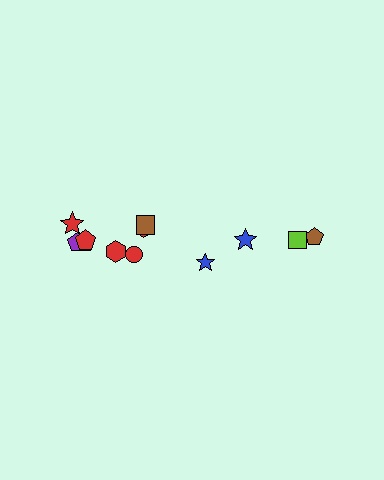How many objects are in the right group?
There are 4 objects.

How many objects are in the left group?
There are 8 objects.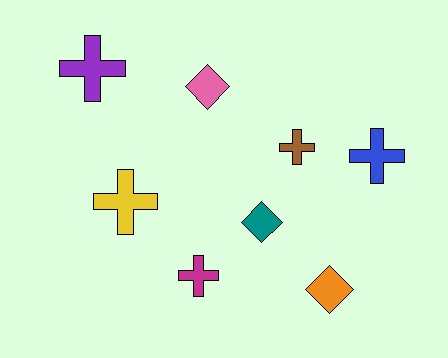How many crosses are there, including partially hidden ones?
There are 5 crosses.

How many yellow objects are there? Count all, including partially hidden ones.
There is 1 yellow object.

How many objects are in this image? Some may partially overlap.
There are 8 objects.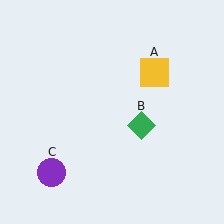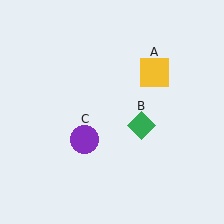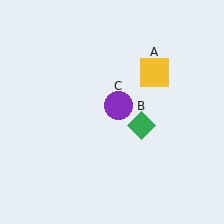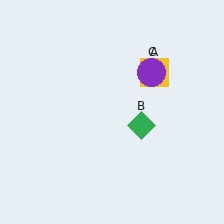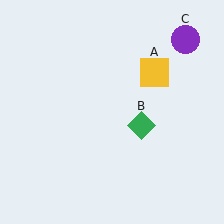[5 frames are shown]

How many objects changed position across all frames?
1 object changed position: purple circle (object C).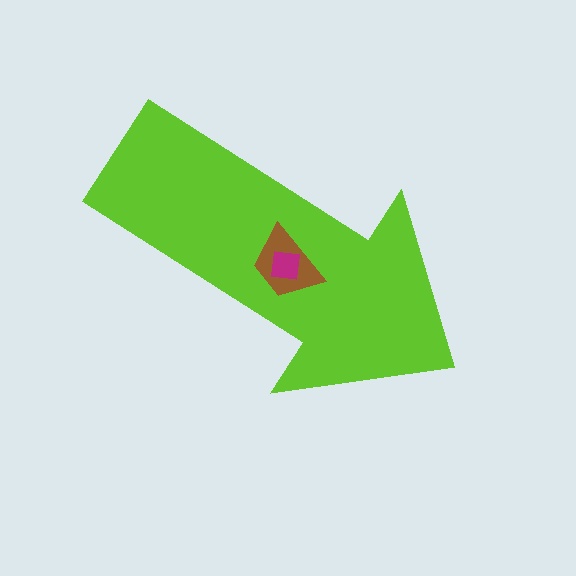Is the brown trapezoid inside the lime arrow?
Yes.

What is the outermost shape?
The lime arrow.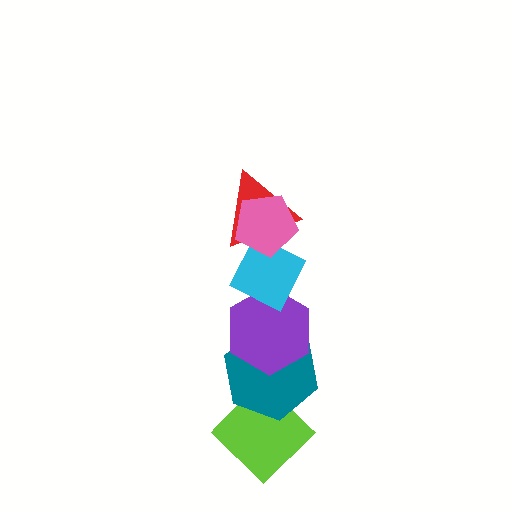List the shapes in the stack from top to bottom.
From top to bottom: the pink pentagon, the red triangle, the cyan diamond, the purple hexagon, the teal hexagon, the lime diamond.